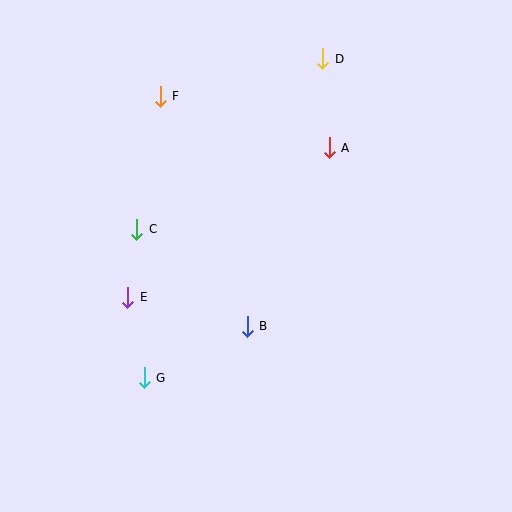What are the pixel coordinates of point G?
Point G is at (144, 378).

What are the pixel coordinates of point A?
Point A is at (329, 148).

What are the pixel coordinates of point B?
Point B is at (247, 326).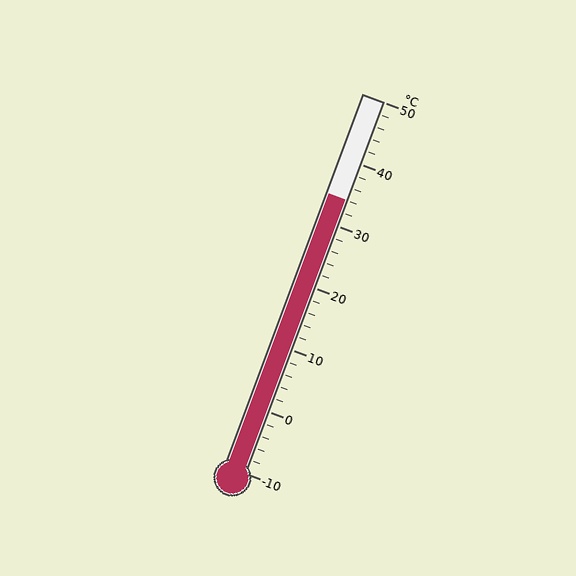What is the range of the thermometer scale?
The thermometer scale ranges from -10°C to 50°C.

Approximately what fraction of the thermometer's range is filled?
The thermometer is filled to approximately 75% of its range.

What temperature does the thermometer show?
The thermometer shows approximately 34°C.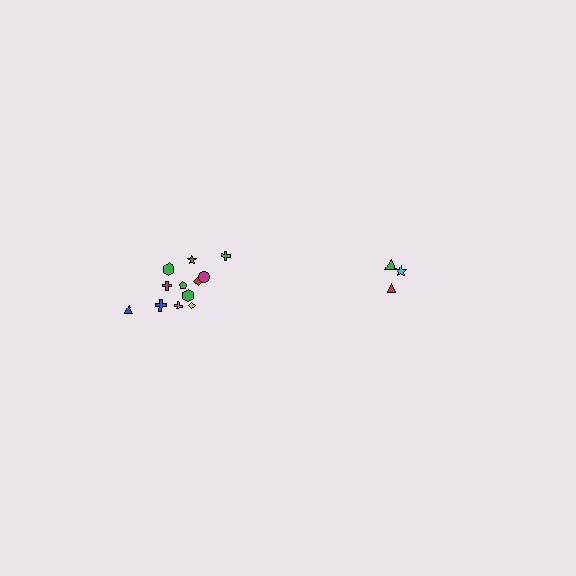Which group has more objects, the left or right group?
The left group.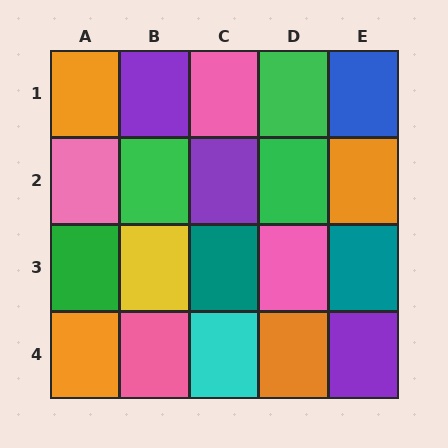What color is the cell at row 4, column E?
Purple.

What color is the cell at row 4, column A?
Orange.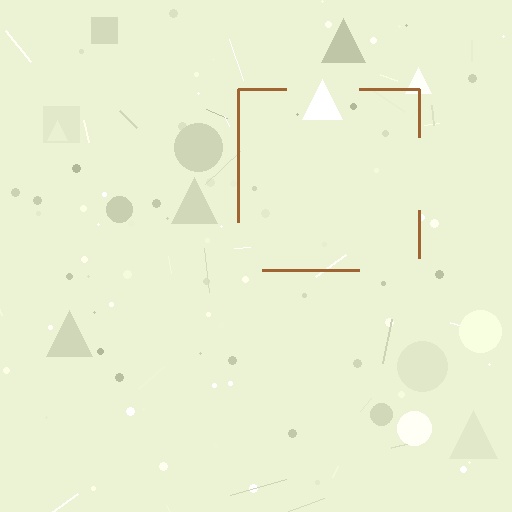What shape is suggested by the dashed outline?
The dashed outline suggests a square.